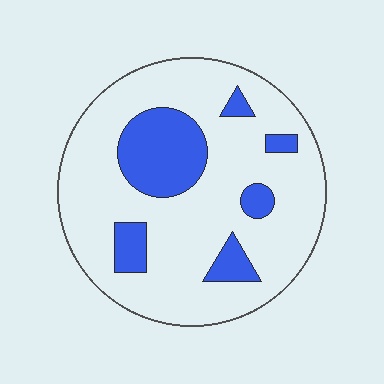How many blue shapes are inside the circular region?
6.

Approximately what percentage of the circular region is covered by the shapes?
Approximately 20%.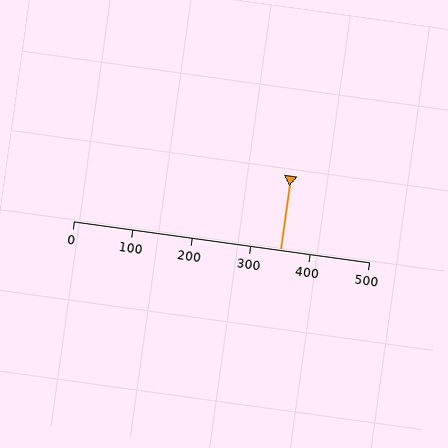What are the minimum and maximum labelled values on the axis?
The axis runs from 0 to 500.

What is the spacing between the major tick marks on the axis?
The major ticks are spaced 100 apart.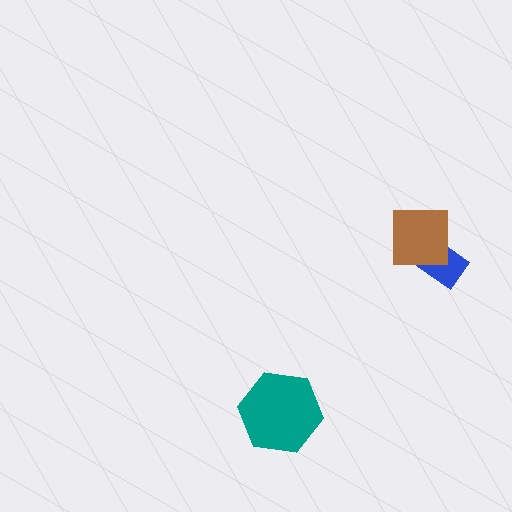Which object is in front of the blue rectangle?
The brown square is in front of the blue rectangle.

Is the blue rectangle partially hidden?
Yes, it is partially covered by another shape.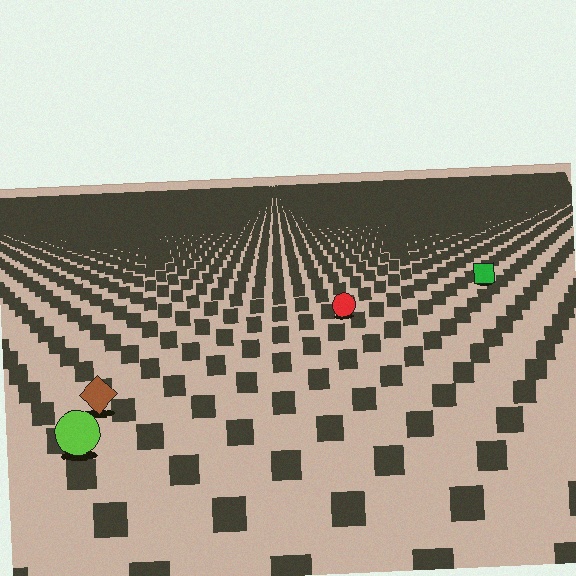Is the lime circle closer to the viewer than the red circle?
Yes. The lime circle is closer — you can tell from the texture gradient: the ground texture is coarser near it.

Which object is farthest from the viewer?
The green square is farthest from the viewer. It appears smaller and the ground texture around it is denser.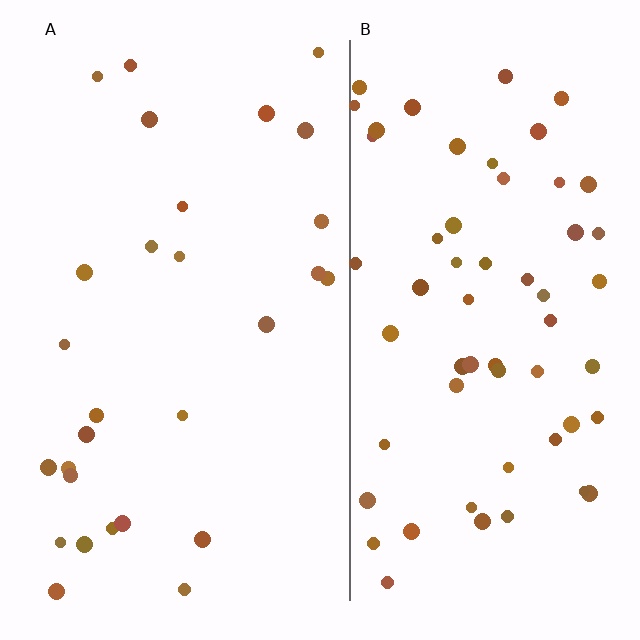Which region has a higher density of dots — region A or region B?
B (the right).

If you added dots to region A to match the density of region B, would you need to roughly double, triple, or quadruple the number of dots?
Approximately double.